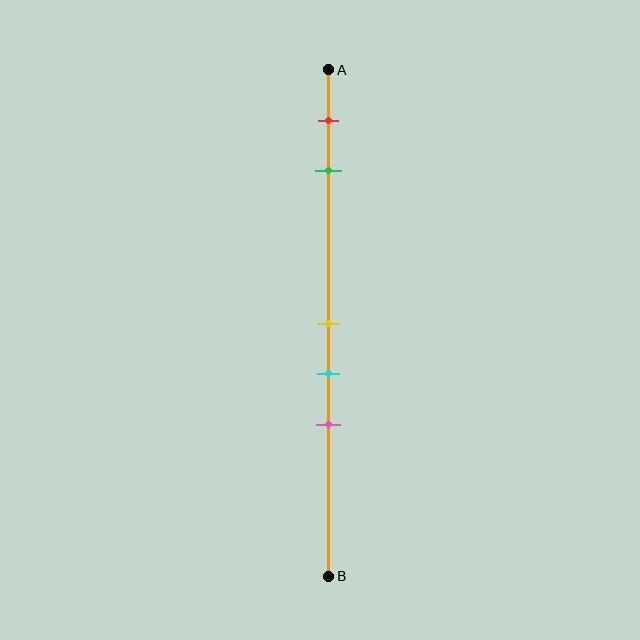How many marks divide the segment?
There are 5 marks dividing the segment.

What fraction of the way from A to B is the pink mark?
The pink mark is approximately 70% (0.7) of the way from A to B.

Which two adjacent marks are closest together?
The yellow and cyan marks are the closest adjacent pair.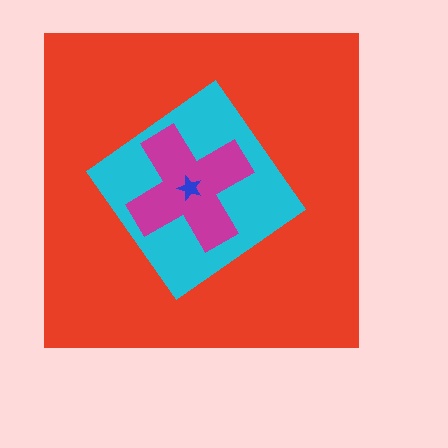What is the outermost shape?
The red square.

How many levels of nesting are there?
4.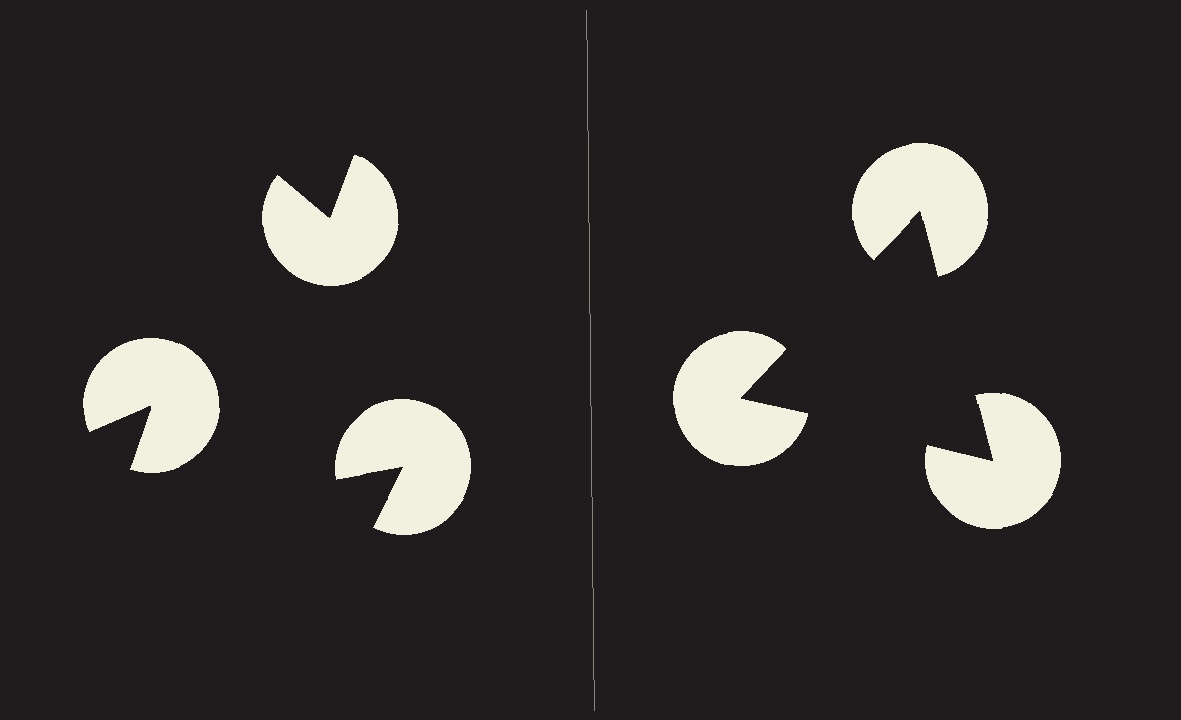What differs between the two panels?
The pac-man discs are positioned identically on both sides; only the wedge orientations differ. On the right they align to a triangle; on the left they are misaligned.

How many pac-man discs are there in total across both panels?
6 — 3 on each side.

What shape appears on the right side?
An illusory triangle.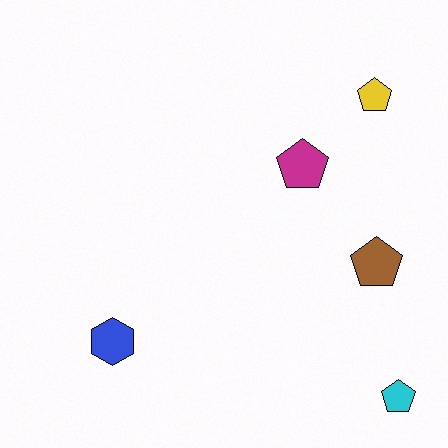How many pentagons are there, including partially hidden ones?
There are 4 pentagons.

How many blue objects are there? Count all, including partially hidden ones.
There is 1 blue object.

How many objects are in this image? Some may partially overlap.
There are 5 objects.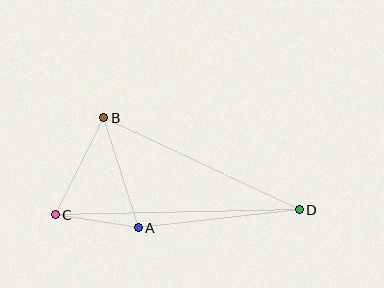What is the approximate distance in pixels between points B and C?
The distance between B and C is approximately 109 pixels.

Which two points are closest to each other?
Points A and C are closest to each other.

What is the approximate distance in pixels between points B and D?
The distance between B and D is approximately 216 pixels.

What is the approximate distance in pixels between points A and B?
The distance between A and B is approximately 116 pixels.